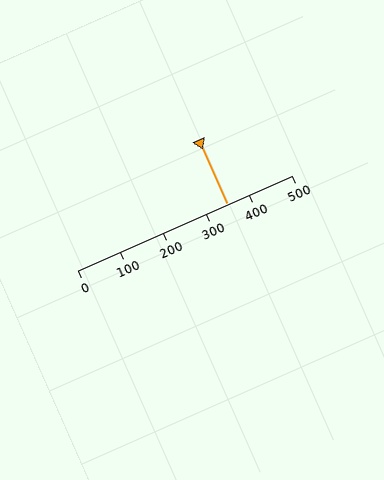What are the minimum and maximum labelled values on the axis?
The axis runs from 0 to 500.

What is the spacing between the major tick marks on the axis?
The major ticks are spaced 100 apart.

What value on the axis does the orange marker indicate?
The marker indicates approximately 350.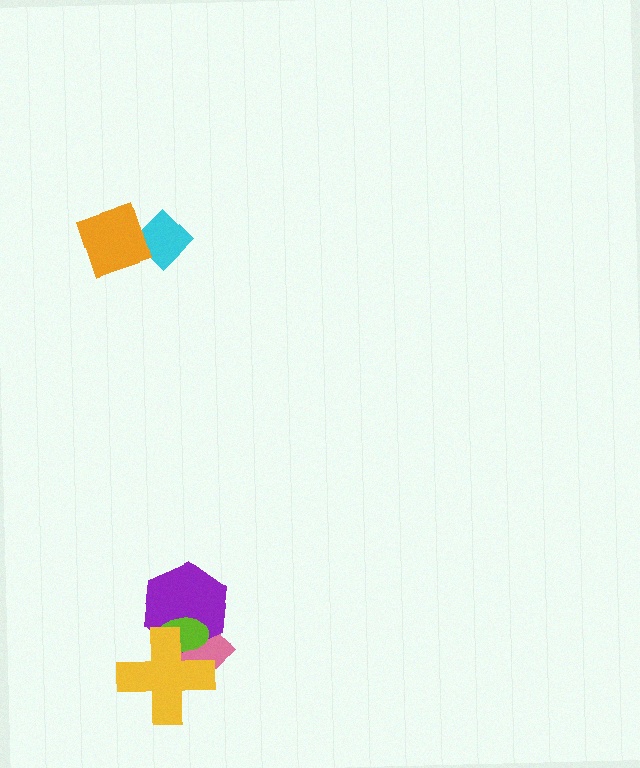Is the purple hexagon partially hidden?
Yes, it is partially covered by another shape.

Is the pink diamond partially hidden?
Yes, it is partially covered by another shape.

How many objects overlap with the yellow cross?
3 objects overlap with the yellow cross.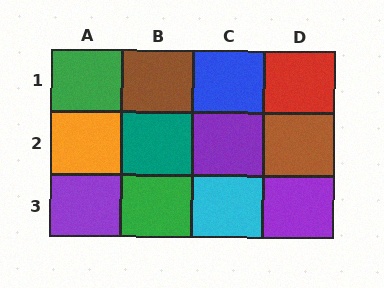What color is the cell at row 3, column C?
Cyan.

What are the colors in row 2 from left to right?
Orange, teal, purple, brown.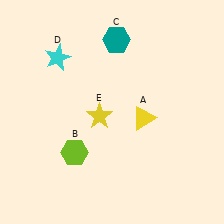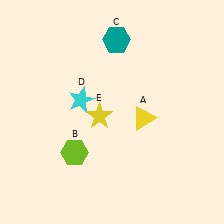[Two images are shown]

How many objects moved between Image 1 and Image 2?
1 object moved between the two images.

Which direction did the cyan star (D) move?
The cyan star (D) moved down.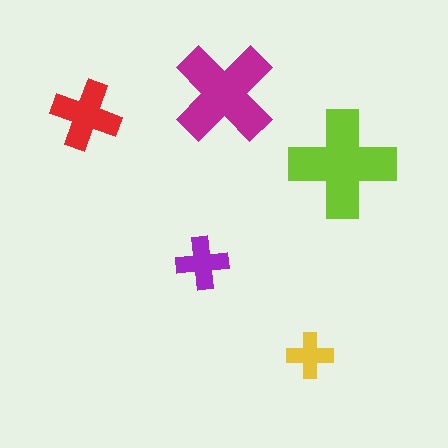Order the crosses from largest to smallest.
the lime one, the magenta one, the red one, the purple one, the yellow one.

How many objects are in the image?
There are 5 objects in the image.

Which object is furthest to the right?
The lime cross is rightmost.